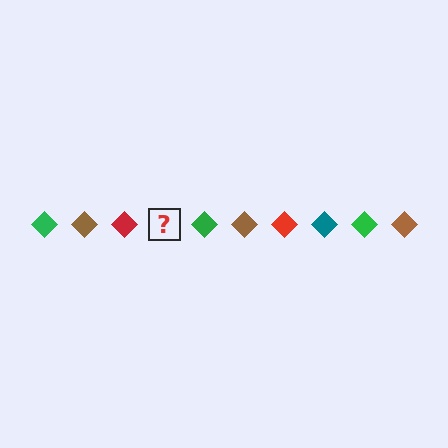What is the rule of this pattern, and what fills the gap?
The rule is that the pattern cycles through green, brown, red, teal diamonds. The gap should be filled with a teal diamond.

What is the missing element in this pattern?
The missing element is a teal diamond.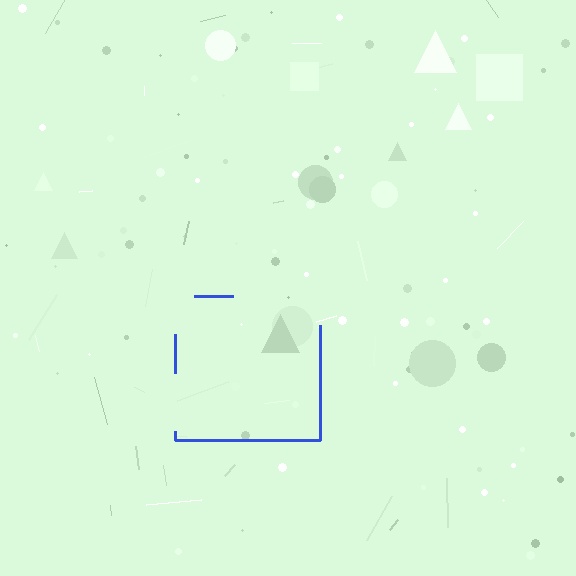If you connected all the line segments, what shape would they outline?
They would outline a square.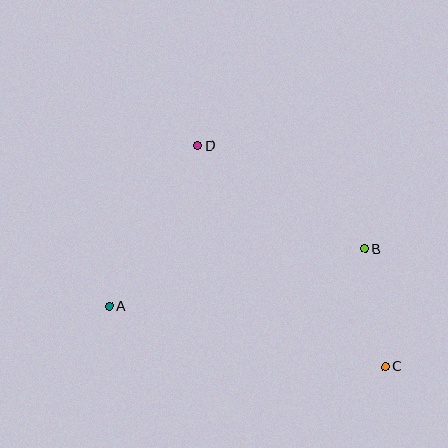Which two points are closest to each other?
Points B and C are closest to each other.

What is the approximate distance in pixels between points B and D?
The distance between B and D is approximately 196 pixels.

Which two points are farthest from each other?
Points C and D are farthest from each other.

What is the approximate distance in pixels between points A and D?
The distance between A and D is approximately 183 pixels.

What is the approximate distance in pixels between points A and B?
The distance between A and B is approximately 262 pixels.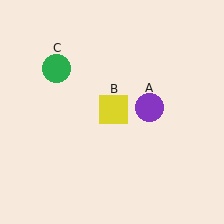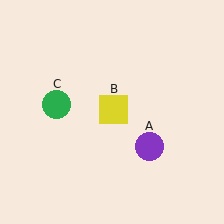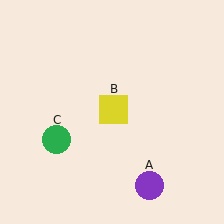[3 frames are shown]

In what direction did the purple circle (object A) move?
The purple circle (object A) moved down.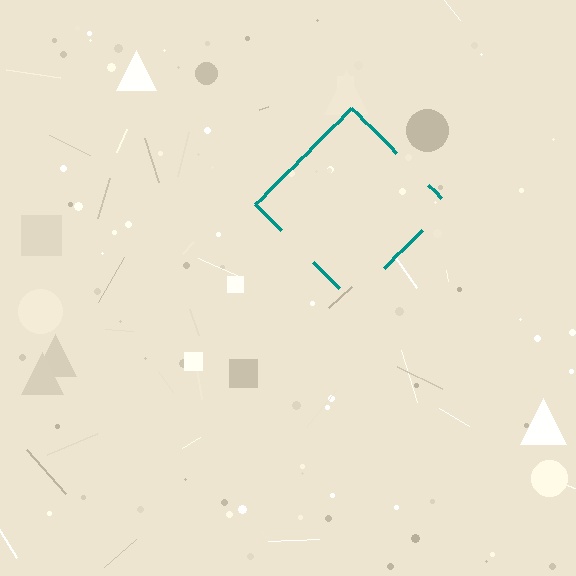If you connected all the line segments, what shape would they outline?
They would outline a diamond.